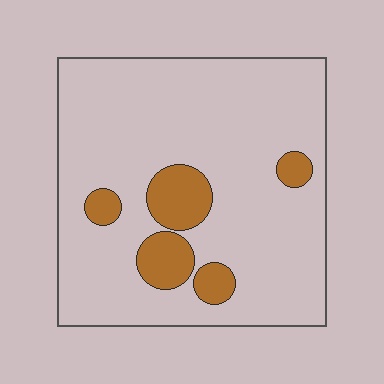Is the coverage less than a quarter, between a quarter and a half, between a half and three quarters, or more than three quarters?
Less than a quarter.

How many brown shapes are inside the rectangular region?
5.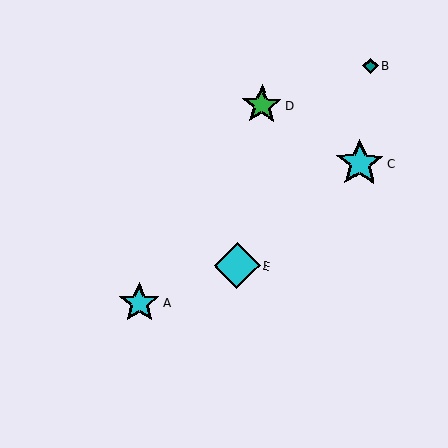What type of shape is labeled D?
Shape D is a green star.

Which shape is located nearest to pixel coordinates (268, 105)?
The green star (labeled D) at (262, 105) is nearest to that location.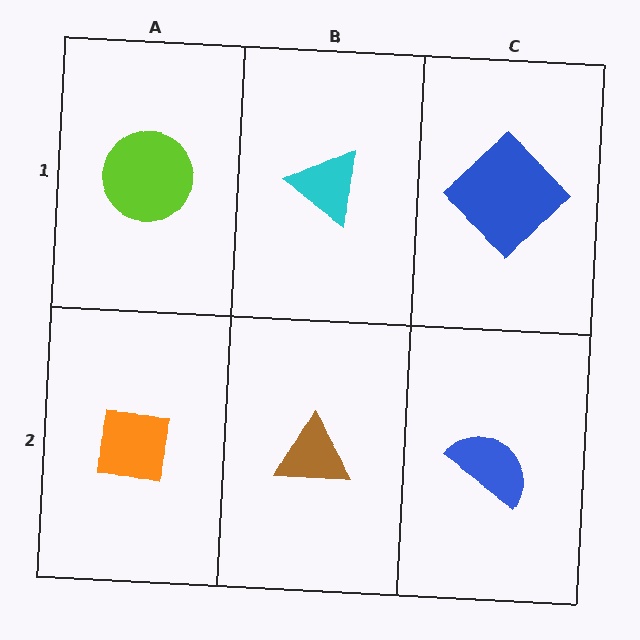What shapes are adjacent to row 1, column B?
A brown triangle (row 2, column B), a lime circle (row 1, column A), a blue diamond (row 1, column C).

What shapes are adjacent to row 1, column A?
An orange square (row 2, column A), a cyan triangle (row 1, column B).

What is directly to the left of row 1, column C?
A cyan triangle.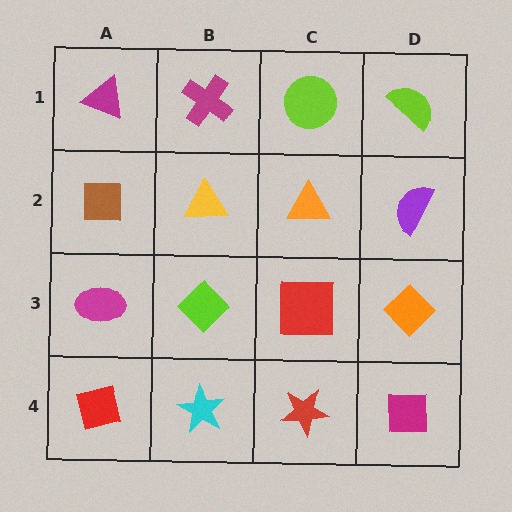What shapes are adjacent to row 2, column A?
A magenta triangle (row 1, column A), a magenta ellipse (row 3, column A), a yellow triangle (row 2, column B).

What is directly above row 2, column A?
A magenta triangle.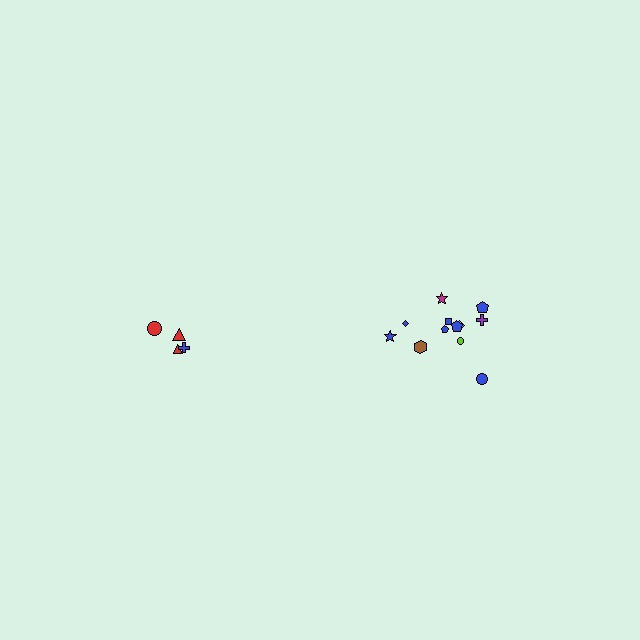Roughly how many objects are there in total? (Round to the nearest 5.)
Roughly 15 objects in total.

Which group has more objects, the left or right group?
The right group.